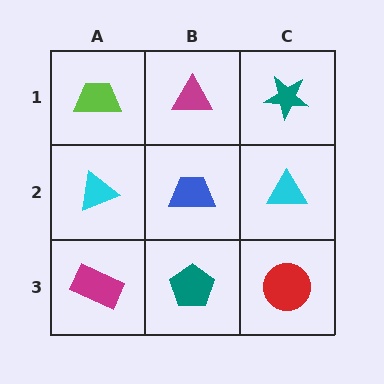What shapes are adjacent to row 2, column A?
A lime trapezoid (row 1, column A), a magenta rectangle (row 3, column A), a blue trapezoid (row 2, column B).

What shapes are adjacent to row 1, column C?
A cyan triangle (row 2, column C), a magenta triangle (row 1, column B).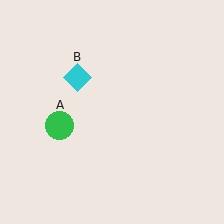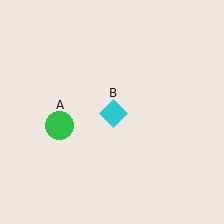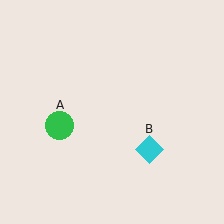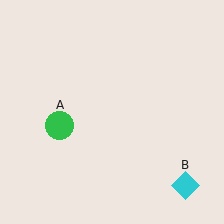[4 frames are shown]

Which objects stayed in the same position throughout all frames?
Green circle (object A) remained stationary.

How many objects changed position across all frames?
1 object changed position: cyan diamond (object B).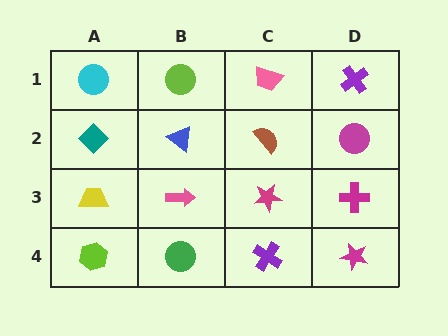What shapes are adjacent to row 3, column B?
A blue triangle (row 2, column B), a green circle (row 4, column B), a yellow trapezoid (row 3, column A), a magenta star (row 3, column C).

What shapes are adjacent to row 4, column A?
A yellow trapezoid (row 3, column A), a green circle (row 4, column B).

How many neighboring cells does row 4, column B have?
3.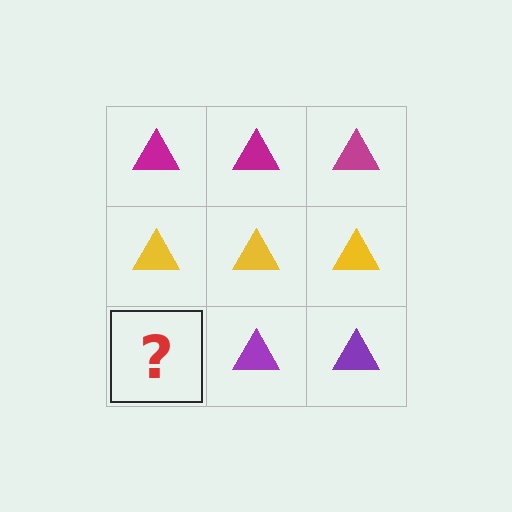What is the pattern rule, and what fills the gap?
The rule is that each row has a consistent color. The gap should be filled with a purple triangle.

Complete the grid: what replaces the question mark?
The question mark should be replaced with a purple triangle.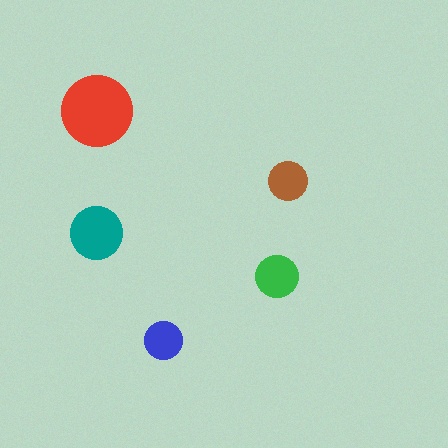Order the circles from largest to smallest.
the red one, the teal one, the green one, the brown one, the blue one.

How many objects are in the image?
There are 5 objects in the image.